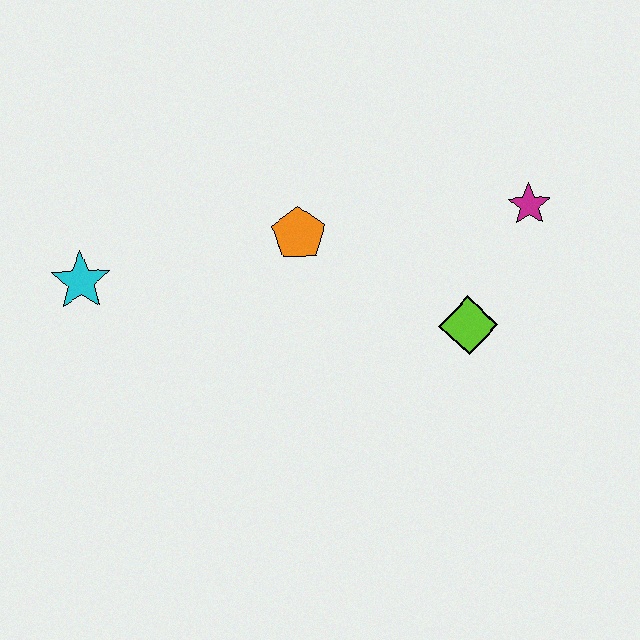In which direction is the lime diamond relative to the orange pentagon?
The lime diamond is to the right of the orange pentagon.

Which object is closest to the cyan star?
The orange pentagon is closest to the cyan star.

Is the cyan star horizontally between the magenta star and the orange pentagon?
No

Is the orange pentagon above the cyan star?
Yes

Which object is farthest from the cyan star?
The magenta star is farthest from the cyan star.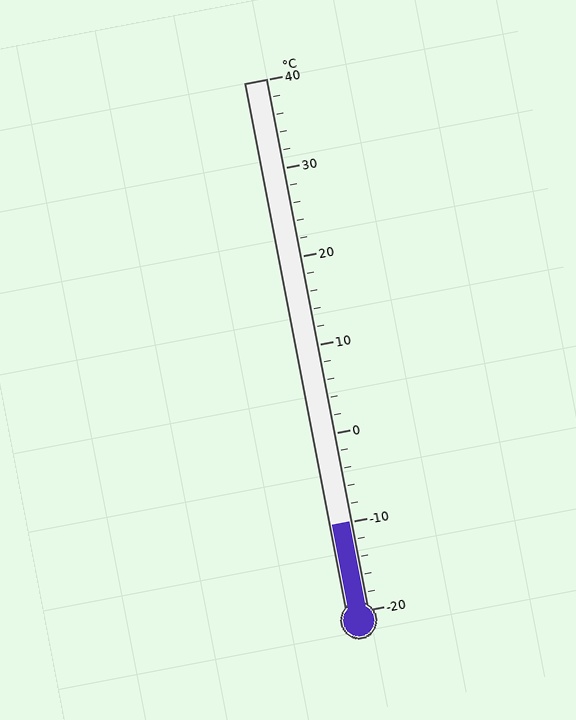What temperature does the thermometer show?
The thermometer shows approximately -10°C.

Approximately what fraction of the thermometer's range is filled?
The thermometer is filled to approximately 15% of its range.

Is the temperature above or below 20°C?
The temperature is below 20°C.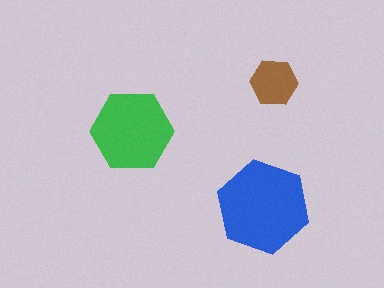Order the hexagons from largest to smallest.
the blue one, the green one, the brown one.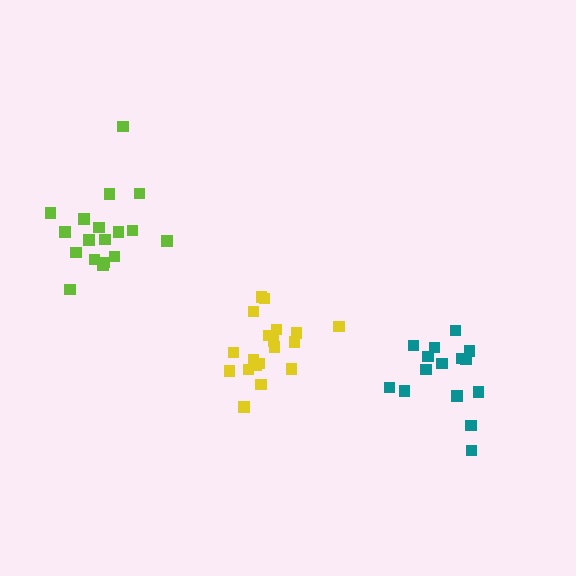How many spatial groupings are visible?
There are 3 spatial groupings.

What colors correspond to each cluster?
The clusters are colored: teal, lime, yellow.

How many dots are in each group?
Group 1: 15 dots, Group 2: 18 dots, Group 3: 20 dots (53 total).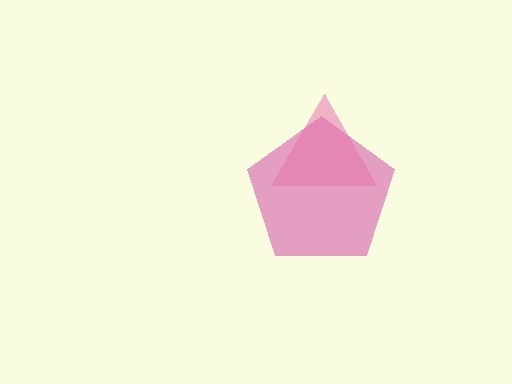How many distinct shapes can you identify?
There are 2 distinct shapes: a magenta pentagon, a pink triangle.